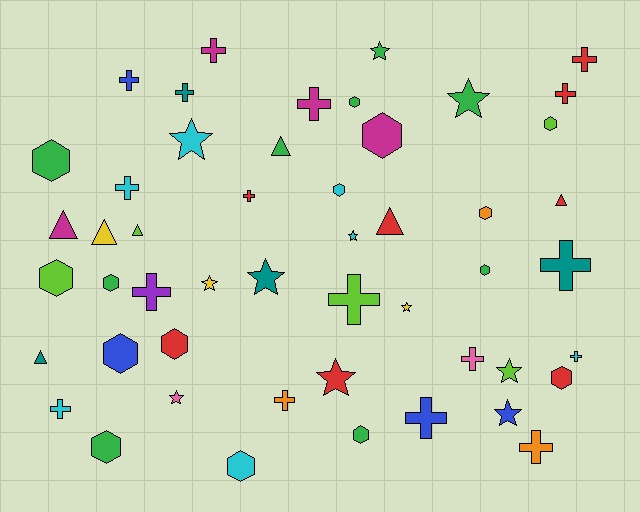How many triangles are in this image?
There are 7 triangles.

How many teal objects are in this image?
There are 4 teal objects.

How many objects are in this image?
There are 50 objects.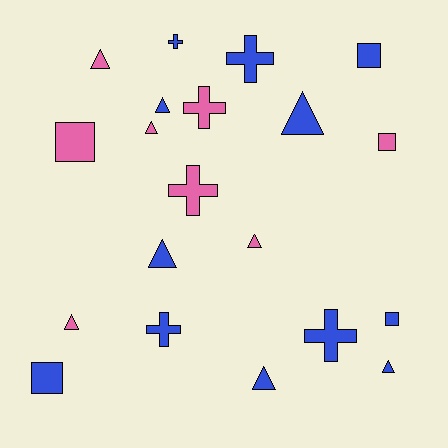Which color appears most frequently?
Blue, with 12 objects.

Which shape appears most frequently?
Triangle, with 9 objects.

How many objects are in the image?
There are 20 objects.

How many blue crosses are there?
There are 4 blue crosses.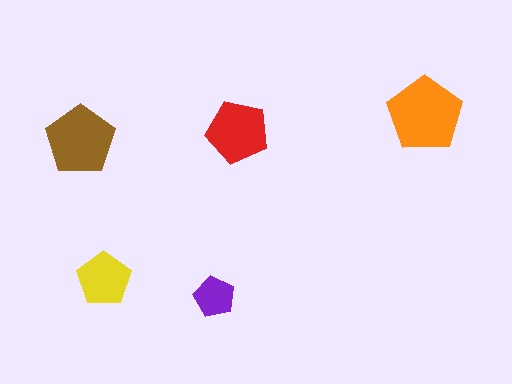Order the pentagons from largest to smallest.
the orange one, the brown one, the red one, the yellow one, the purple one.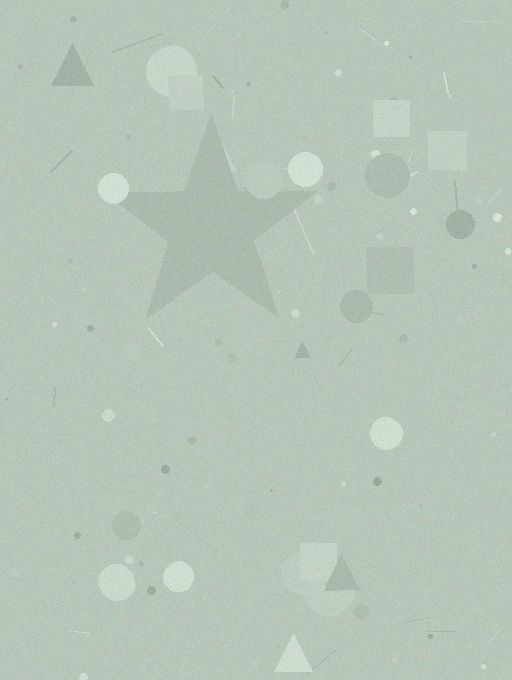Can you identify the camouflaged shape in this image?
The camouflaged shape is a star.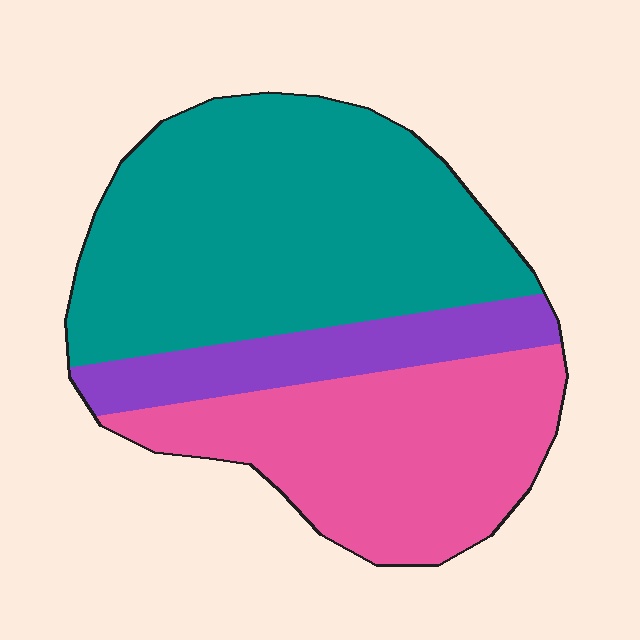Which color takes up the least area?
Purple, at roughly 15%.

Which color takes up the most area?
Teal, at roughly 50%.